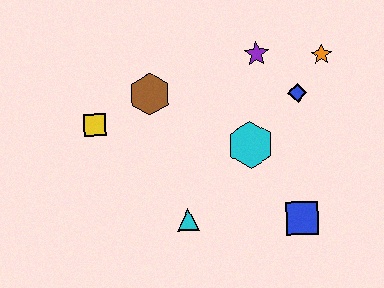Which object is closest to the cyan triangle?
The cyan hexagon is closest to the cyan triangle.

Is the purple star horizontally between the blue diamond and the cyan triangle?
Yes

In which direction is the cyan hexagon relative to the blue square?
The cyan hexagon is above the blue square.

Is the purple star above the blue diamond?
Yes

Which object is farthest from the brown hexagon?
The blue square is farthest from the brown hexagon.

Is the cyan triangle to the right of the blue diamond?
No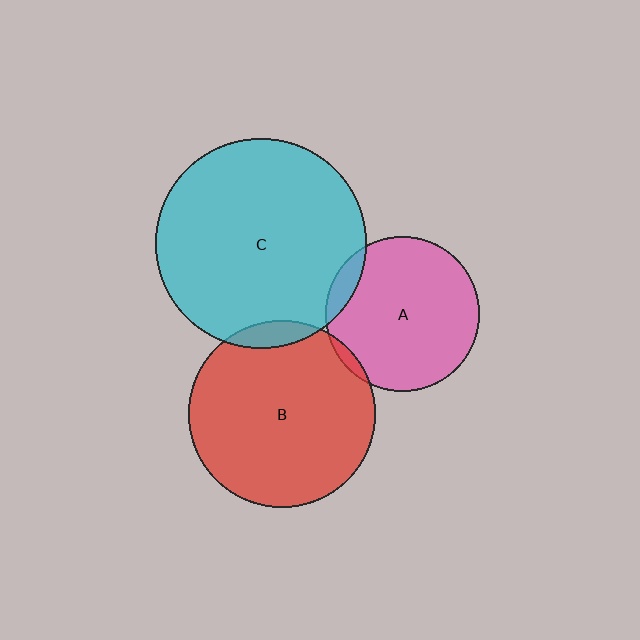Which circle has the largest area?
Circle C (cyan).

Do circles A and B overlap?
Yes.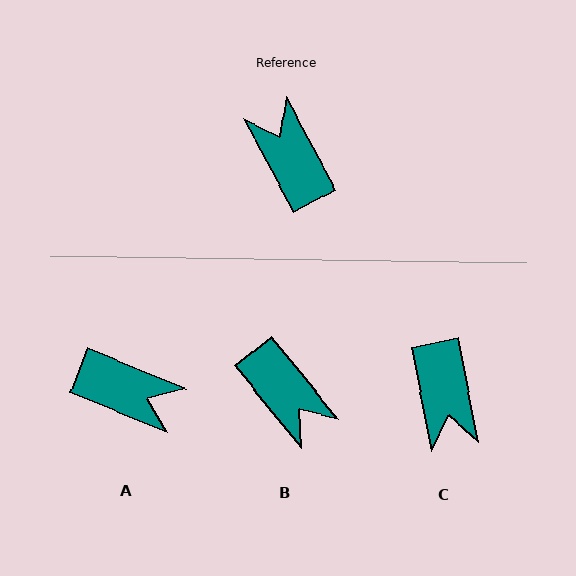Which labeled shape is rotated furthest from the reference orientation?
B, about 169 degrees away.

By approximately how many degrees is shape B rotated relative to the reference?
Approximately 169 degrees clockwise.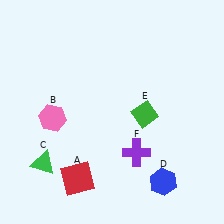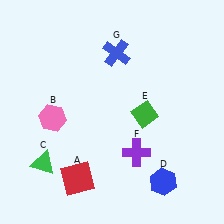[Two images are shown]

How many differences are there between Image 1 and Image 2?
There is 1 difference between the two images.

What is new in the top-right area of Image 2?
A blue cross (G) was added in the top-right area of Image 2.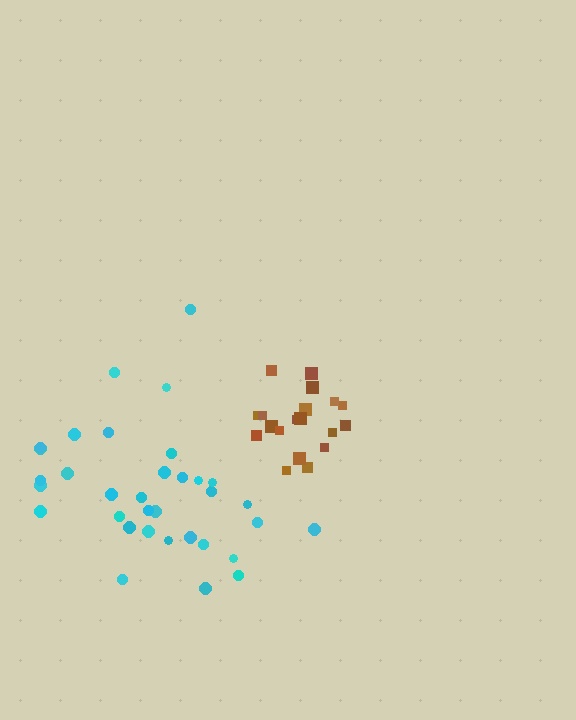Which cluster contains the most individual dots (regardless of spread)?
Cyan (34).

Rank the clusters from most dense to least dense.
brown, cyan.